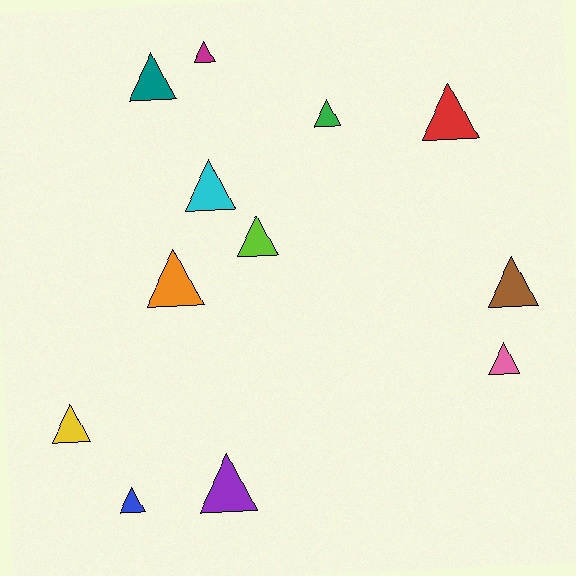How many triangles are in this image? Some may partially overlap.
There are 12 triangles.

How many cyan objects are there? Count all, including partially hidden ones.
There is 1 cyan object.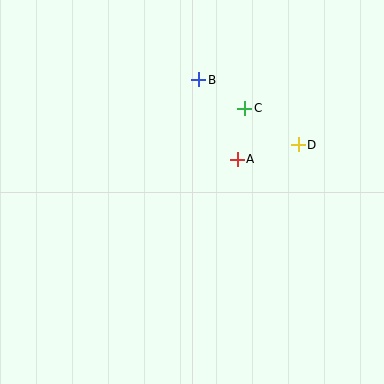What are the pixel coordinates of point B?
Point B is at (199, 80).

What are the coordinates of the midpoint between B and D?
The midpoint between B and D is at (248, 112).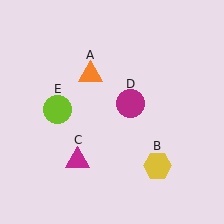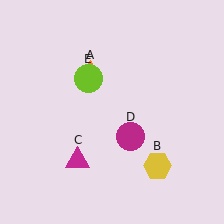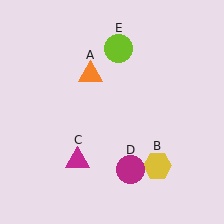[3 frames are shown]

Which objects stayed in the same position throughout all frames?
Orange triangle (object A) and yellow hexagon (object B) and magenta triangle (object C) remained stationary.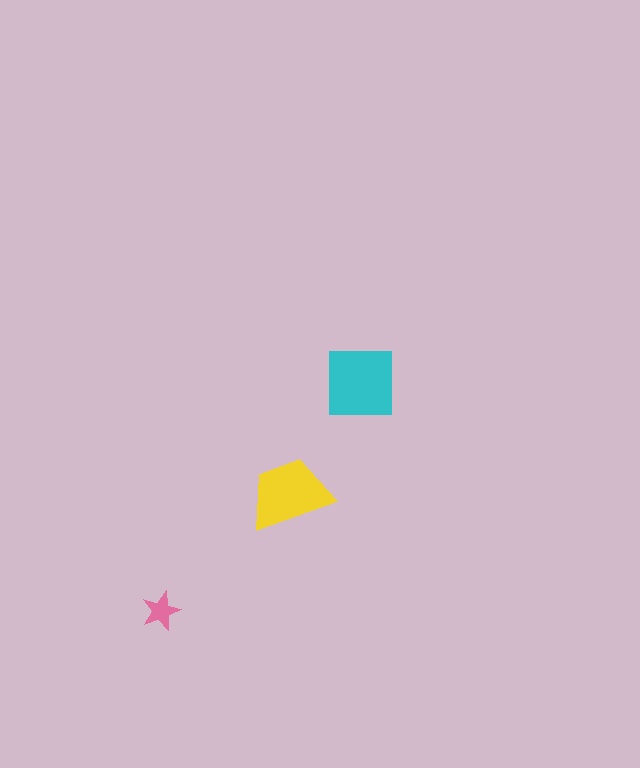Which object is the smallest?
The pink star.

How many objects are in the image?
There are 3 objects in the image.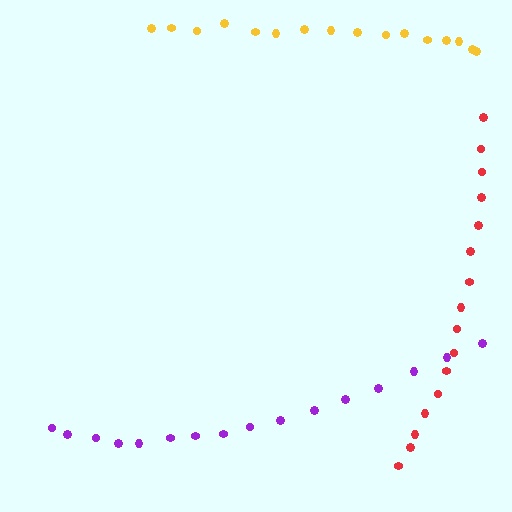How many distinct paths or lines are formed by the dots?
There are 3 distinct paths.